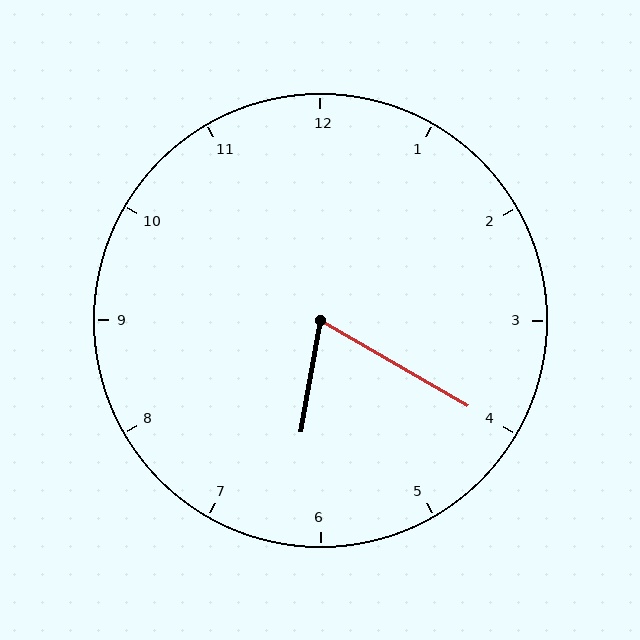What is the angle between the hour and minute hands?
Approximately 70 degrees.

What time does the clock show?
6:20.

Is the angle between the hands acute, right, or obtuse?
It is acute.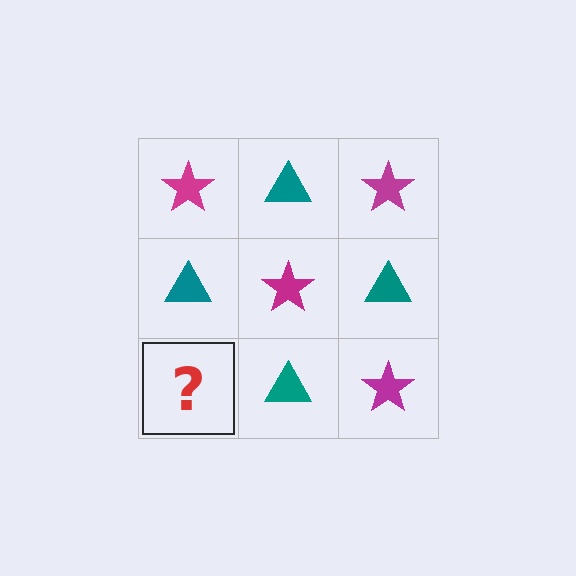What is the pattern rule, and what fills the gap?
The rule is that it alternates magenta star and teal triangle in a checkerboard pattern. The gap should be filled with a magenta star.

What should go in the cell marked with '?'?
The missing cell should contain a magenta star.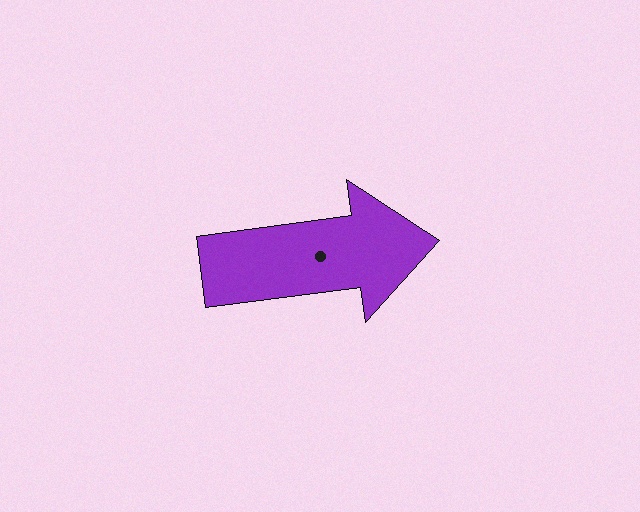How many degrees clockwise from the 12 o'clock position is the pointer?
Approximately 82 degrees.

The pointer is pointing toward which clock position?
Roughly 3 o'clock.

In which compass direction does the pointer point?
East.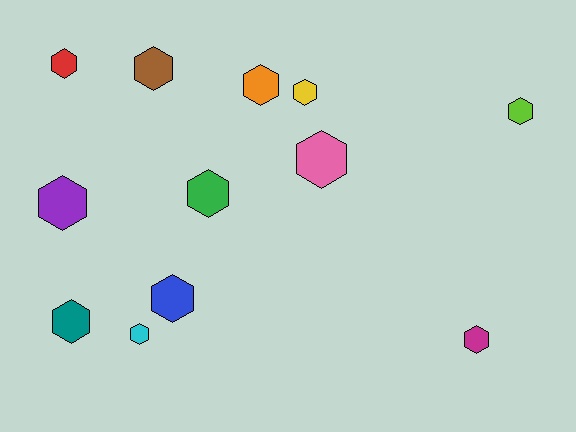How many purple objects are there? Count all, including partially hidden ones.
There is 1 purple object.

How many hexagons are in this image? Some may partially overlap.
There are 12 hexagons.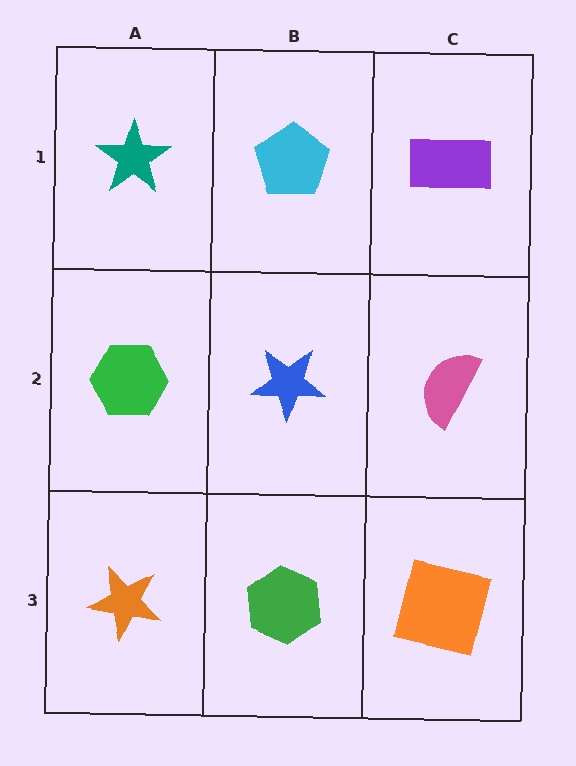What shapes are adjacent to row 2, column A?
A teal star (row 1, column A), an orange star (row 3, column A), a blue star (row 2, column B).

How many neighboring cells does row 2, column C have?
3.